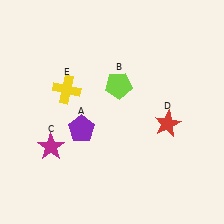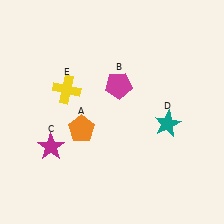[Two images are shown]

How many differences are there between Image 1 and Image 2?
There are 3 differences between the two images.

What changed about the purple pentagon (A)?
In Image 1, A is purple. In Image 2, it changed to orange.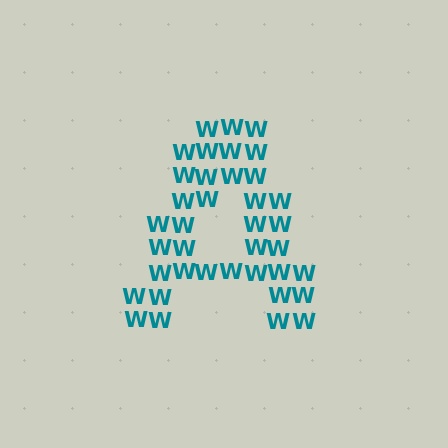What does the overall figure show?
The overall figure shows the letter A.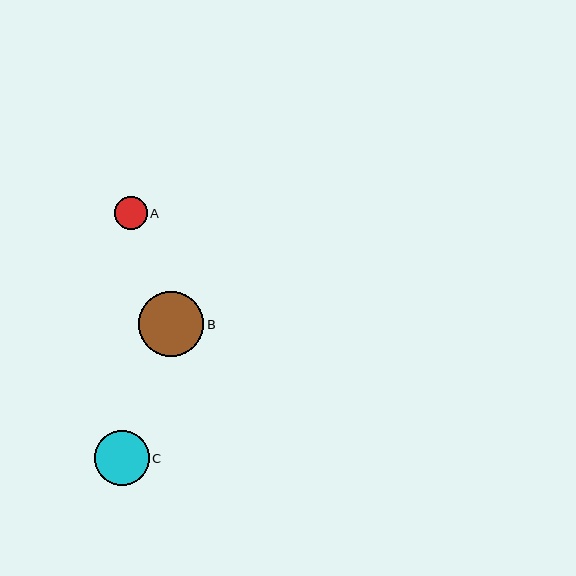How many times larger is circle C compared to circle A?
Circle C is approximately 1.7 times the size of circle A.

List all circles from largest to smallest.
From largest to smallest: B, C, A.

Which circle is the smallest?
Circle A is the smallest with a size of approximately 33 pixels.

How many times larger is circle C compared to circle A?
Circle C is approximately 1.7 times the size of circle A.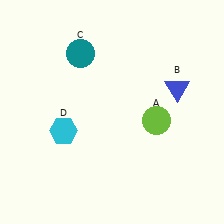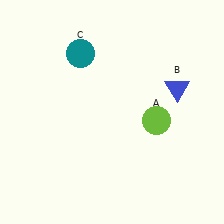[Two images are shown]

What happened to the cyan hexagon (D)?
The cyan hexagon (D) was removed in Image 2. It was in the bottom-left area of Image 1.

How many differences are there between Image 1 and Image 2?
There is 1 difference between the two images.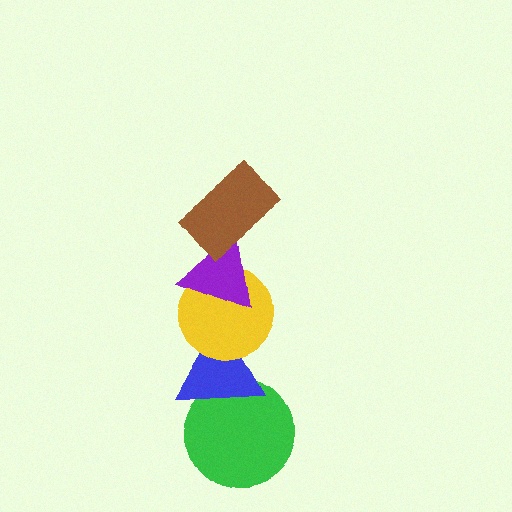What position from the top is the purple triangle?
The purple triangle is 2nd from the top.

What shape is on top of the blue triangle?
The yellow circle is on top of the blue triangle.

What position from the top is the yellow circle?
The yellow circle is 3rd from the top.